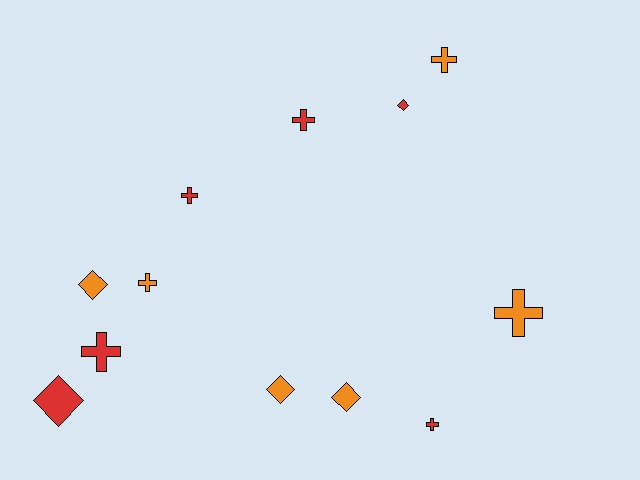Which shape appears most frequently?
Cross, with 7 objects.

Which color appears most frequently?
Orange, with 6 objects.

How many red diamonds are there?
There are 2 red diamonds.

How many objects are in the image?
There are 12 objects.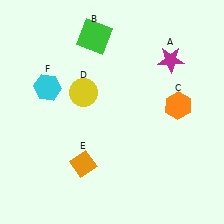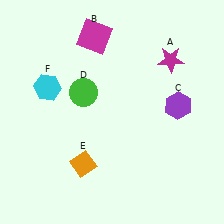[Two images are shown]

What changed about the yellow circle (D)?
In Image 1, D is yellow. In Image 2, it changed to green.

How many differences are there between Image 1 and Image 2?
There are 3 differences between the two images.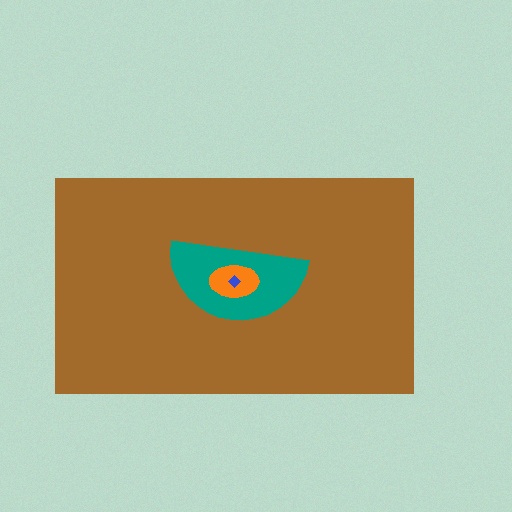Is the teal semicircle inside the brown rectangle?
Yes.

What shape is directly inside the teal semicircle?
The orange ellipse.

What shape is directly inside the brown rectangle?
The teal semicircle.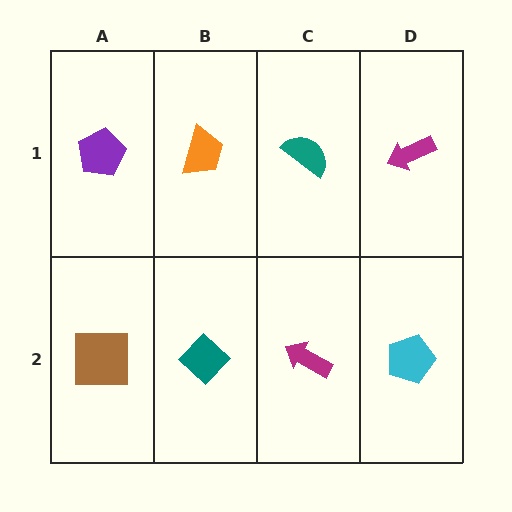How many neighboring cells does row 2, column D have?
2.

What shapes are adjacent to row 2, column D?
A magenta arrow (row 1, column D), a magenta arrow (row 2, column C).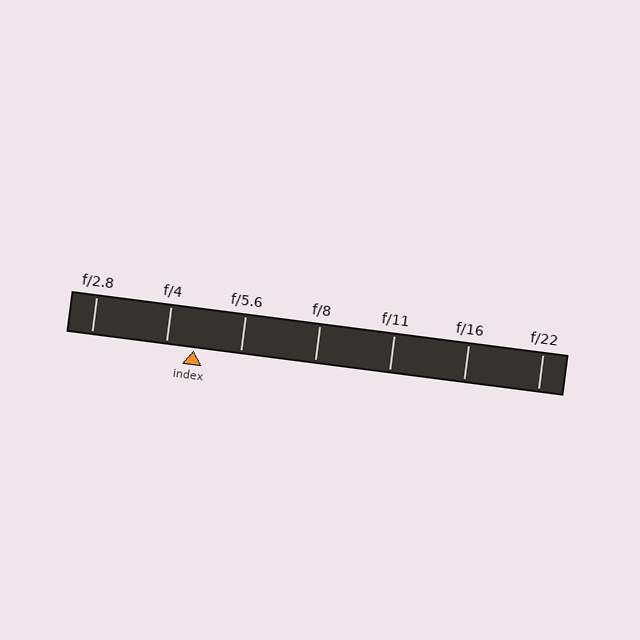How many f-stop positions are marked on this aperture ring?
There are 7 f-stop positions marked.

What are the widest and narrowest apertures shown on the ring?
The widest aperture shown is f/2.8 and the narrowest is f/22.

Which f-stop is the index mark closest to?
The index mark is closest to f/4.